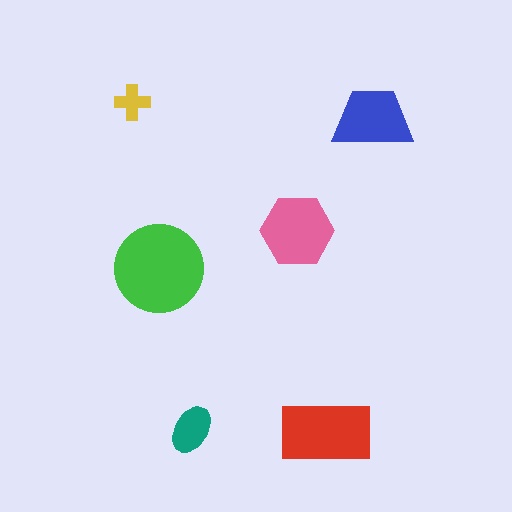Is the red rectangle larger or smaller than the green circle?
Smaller.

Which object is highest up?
The yellow cross is topmost.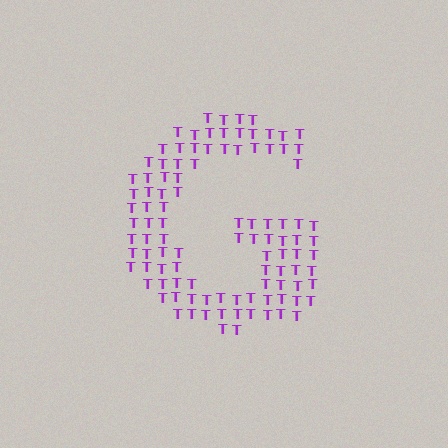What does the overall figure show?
The overall figure shows the letter G.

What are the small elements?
The small elements are letter T's.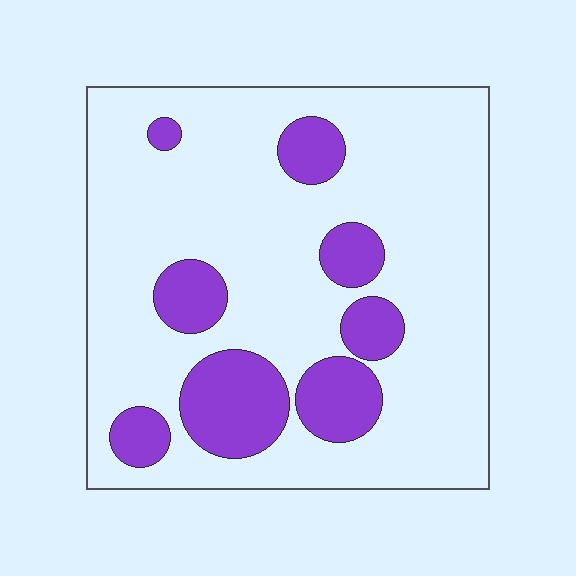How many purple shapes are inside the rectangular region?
8.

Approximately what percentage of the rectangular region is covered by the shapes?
Approximately 20%.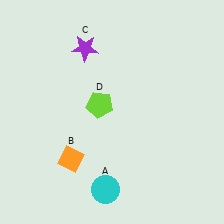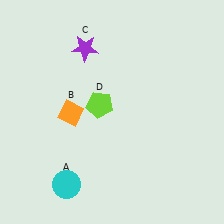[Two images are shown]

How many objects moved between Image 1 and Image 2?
2 objects moved between the two images.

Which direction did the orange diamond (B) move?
The orange diamond (B) moved up.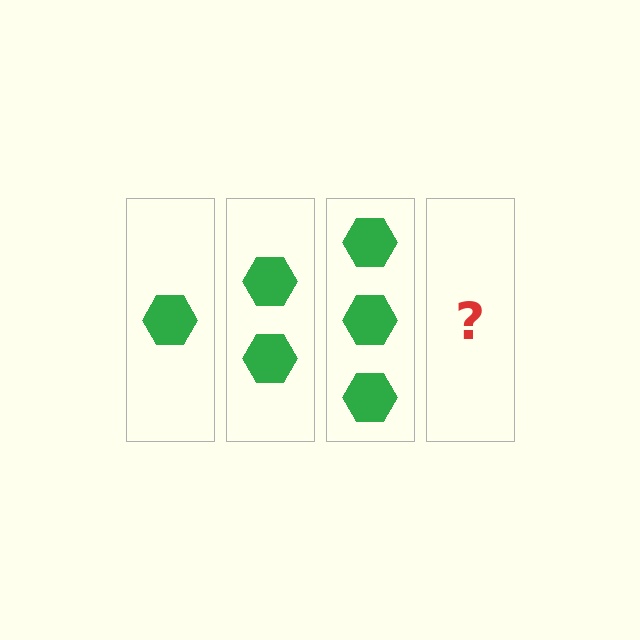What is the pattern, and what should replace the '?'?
The pattern is that each step adds one more hexagon. The '?' should be 4 hexagons.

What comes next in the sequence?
The next element should be 4 hexagons.